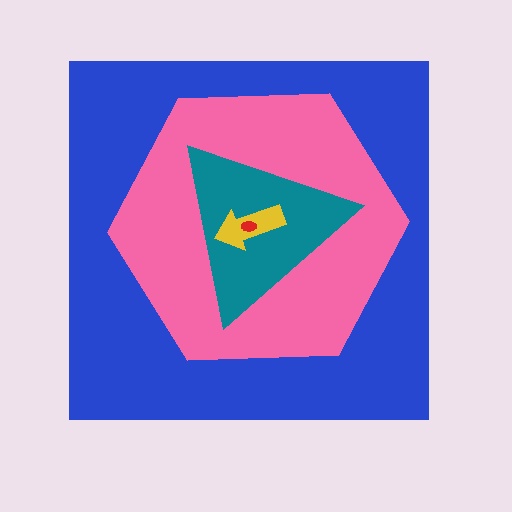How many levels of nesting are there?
5.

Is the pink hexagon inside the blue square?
Yes.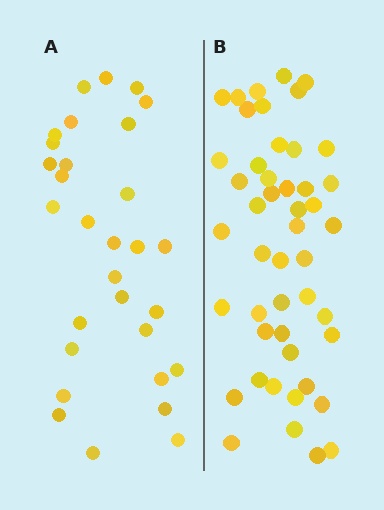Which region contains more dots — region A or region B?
Region B (the right region) has more dots.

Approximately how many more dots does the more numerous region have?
Region B has approximately 15 more dots than region A.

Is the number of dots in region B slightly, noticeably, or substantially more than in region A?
Region B has substantially more. The ratio is roughly 1.6 to 1.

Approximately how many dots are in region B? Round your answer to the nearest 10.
About 50 dots. (The exact count is 47, which rounds to 50.)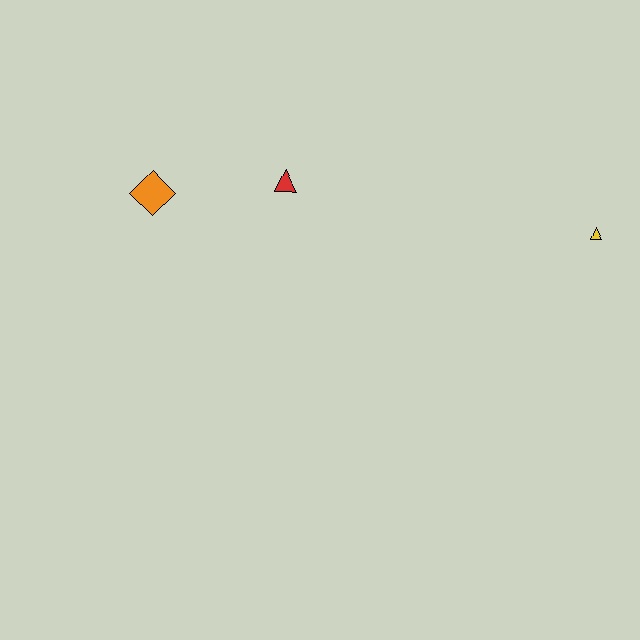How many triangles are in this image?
There are 2 triangles.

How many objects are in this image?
There are 3 objects.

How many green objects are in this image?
There are no green objects.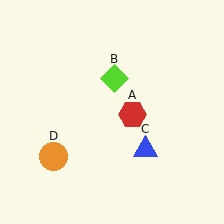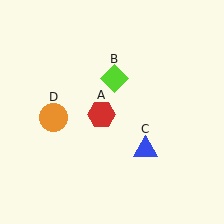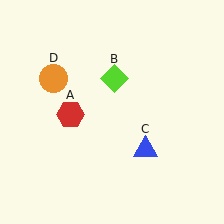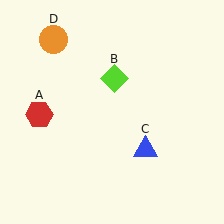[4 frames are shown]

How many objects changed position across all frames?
2 objects changed position: red hexagon (object A), orange circle (object D).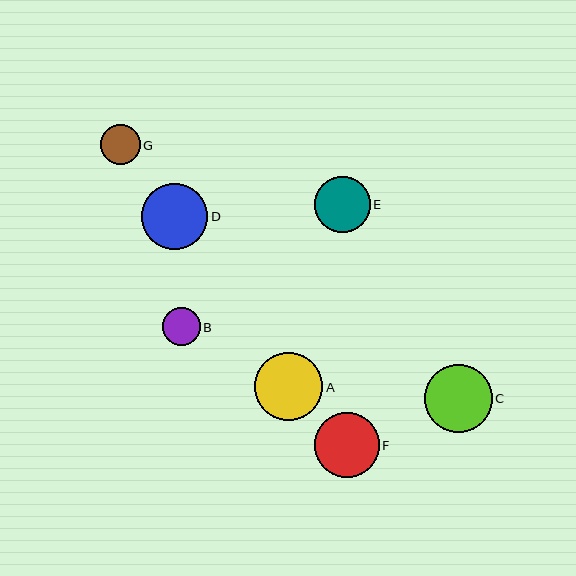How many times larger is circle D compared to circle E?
Circle D is approximately 1.2 times the size of circle E.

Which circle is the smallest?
Circle B is the smallest with a size of approximately 38 pixels.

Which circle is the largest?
Circle A is the largest with a size of approximately 68 pixels.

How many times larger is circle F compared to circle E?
Circle F is approximately 1.1 times the size of circle E.